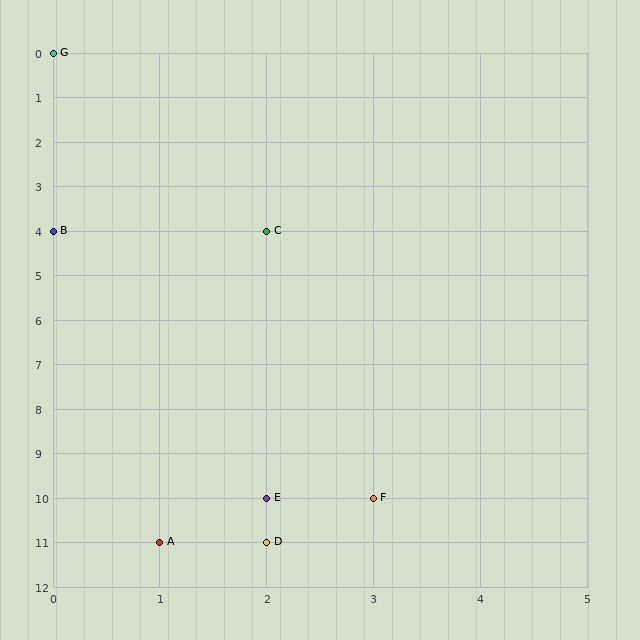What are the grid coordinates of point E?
Point E is at grid coordinates (2, 10).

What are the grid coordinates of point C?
Point C is at grid coordinates (2, 4).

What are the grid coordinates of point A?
Point A is at grid coordinates (1, 11).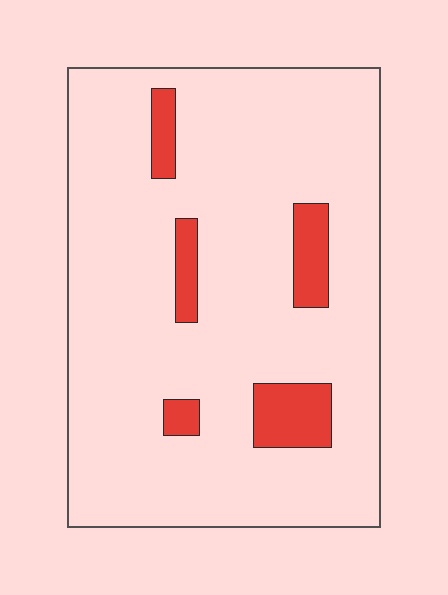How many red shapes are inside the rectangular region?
5.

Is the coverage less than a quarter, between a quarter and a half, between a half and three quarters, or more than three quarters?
Less than a quarter.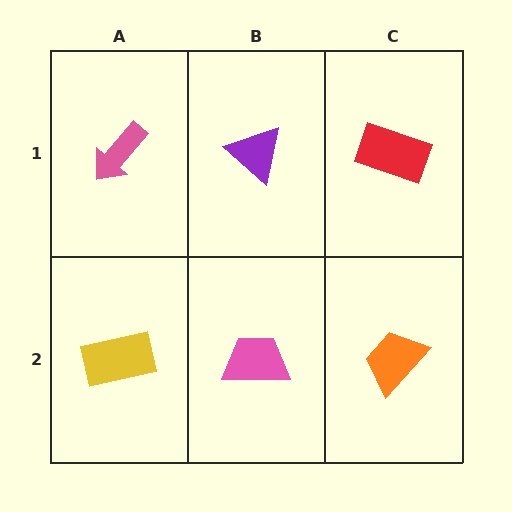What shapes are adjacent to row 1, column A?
A yellow rectangle (row 2, column A), a purple triangle (row 1, column B).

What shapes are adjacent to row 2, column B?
A purple triangle (row 1, column B), a yellow rectangle (row 2, column A), an orange trapezoid (row 2, column C).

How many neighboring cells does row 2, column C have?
2.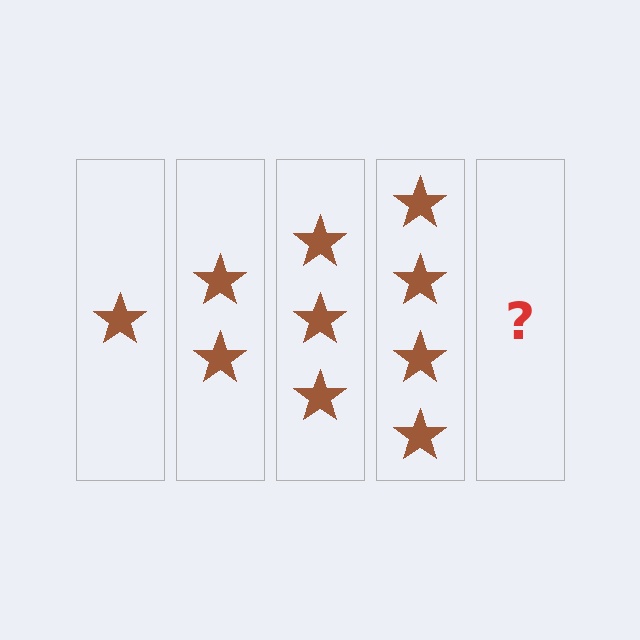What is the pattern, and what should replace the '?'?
The pattern is that each step adds one more star. The '?' should be 5 stars.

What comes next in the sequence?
The next element should be 5 stars.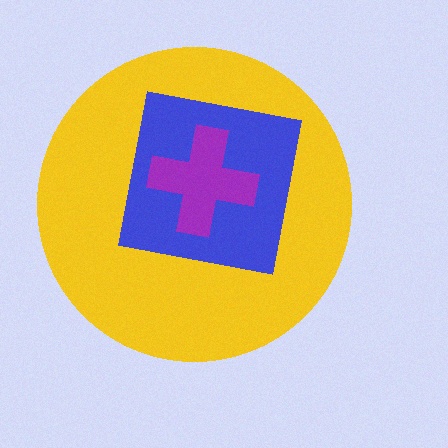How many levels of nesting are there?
3.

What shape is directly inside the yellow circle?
The blue square.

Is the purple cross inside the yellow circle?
Yes.